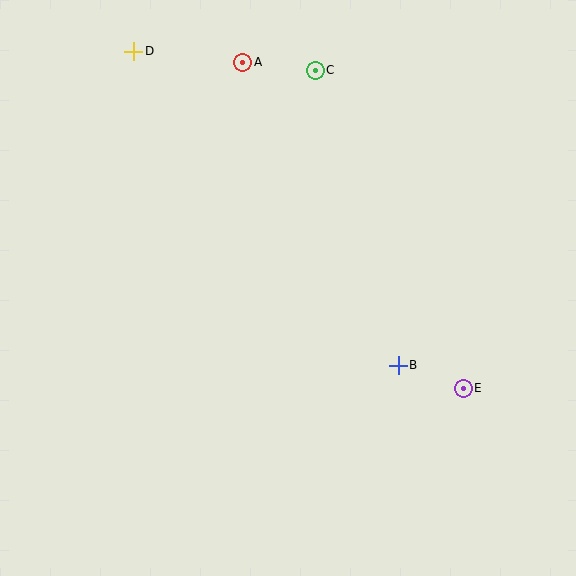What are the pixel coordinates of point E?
Point E is at (463, 388).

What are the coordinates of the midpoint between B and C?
The midpoint between B and C is at (357, 218).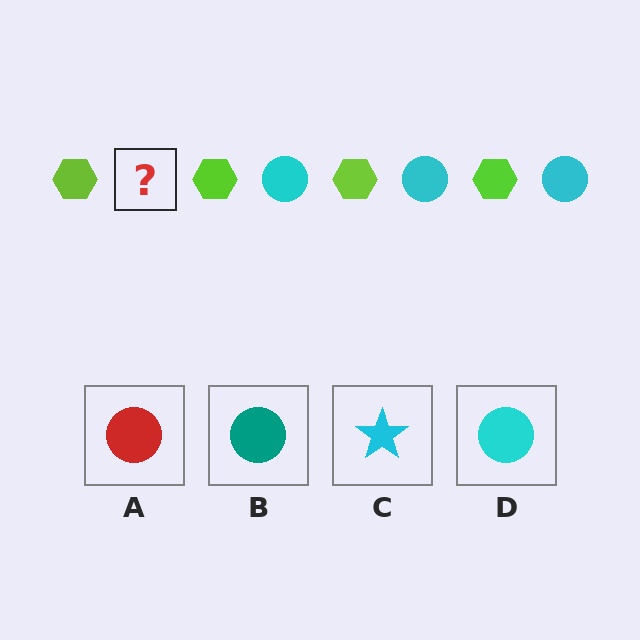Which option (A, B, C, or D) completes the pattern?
D.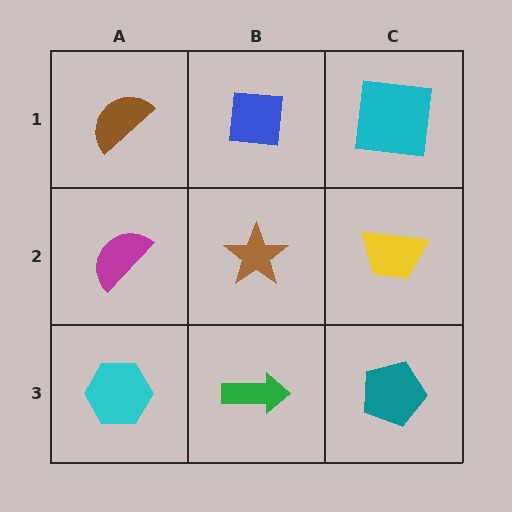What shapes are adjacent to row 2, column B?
A blue square (row 1, column B), a green arrow (row 3, column B), a magenta semicircle (row 2, column A), a yellow trapezoid (row 2, column C).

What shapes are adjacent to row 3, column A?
A magenta semicircle (row 2, column A), a green arrow (row 3, column B).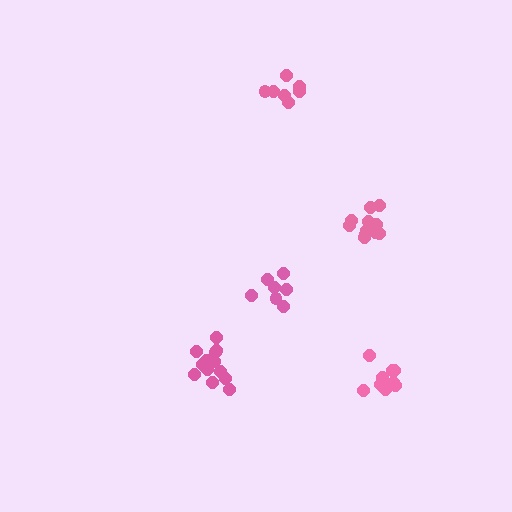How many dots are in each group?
Group 1: 11 dots, Group 2: 7 dots, Group 3: 13 dots, Group 4: 7 dots, Group 5: 9 dots (47 total).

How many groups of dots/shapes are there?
There are 5 groups.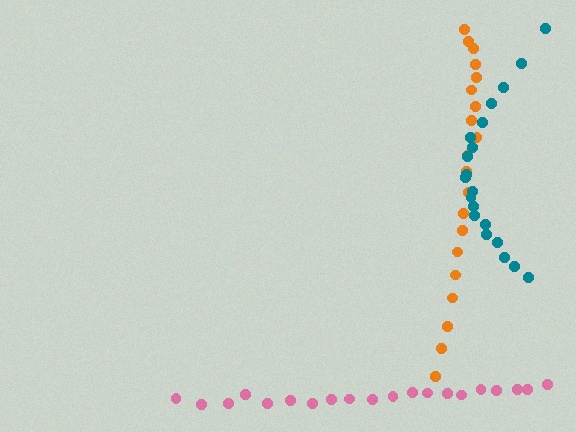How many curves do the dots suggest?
There are 3 distinct paths.